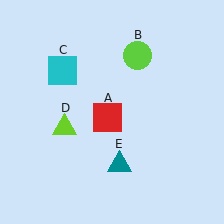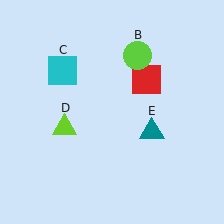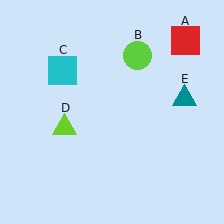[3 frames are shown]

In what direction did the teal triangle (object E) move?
The teal triangle (object E) moved up and to the right.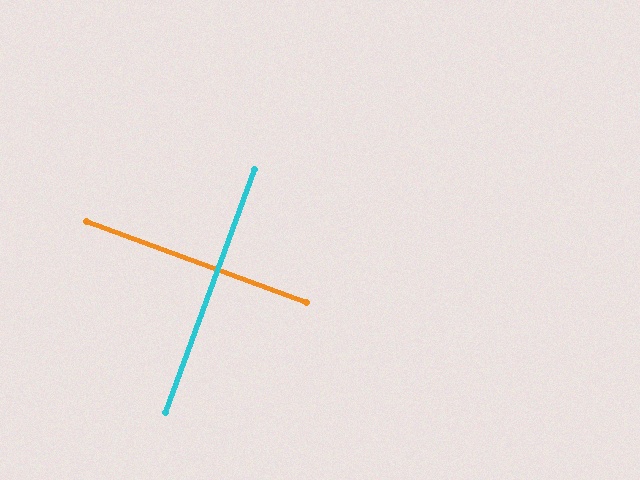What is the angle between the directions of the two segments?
Approximately 90 degrees.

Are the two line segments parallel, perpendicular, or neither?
Perpendicular — they meet at approximately 90°.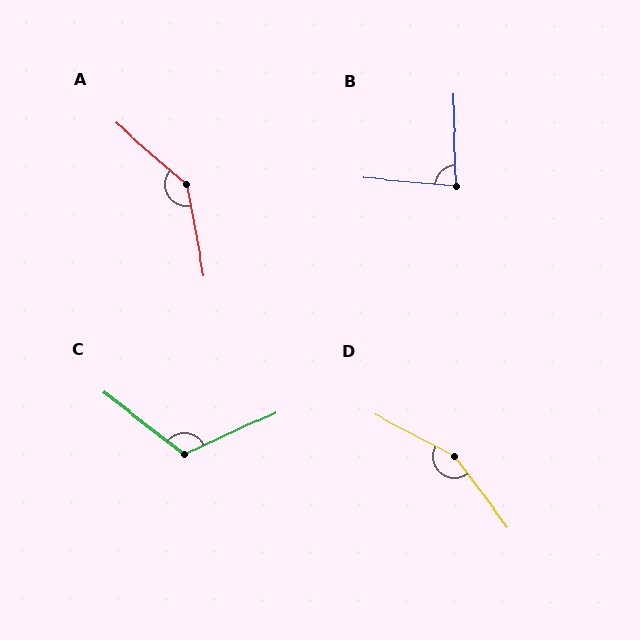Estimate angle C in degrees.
Approximately 118 degrees.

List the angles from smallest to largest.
B (83°), C (118°), A (142°), D (154°).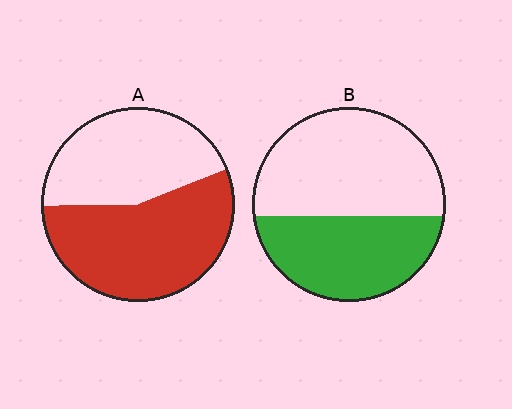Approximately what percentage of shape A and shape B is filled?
A is approximately 55% and B is approximately 40%.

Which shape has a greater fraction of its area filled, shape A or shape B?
Shape A.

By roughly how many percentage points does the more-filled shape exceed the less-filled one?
By roughly 15 percentage points (A over B).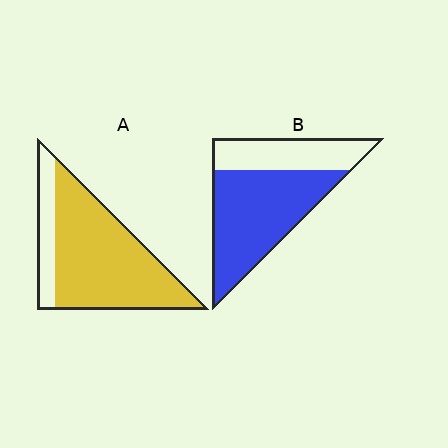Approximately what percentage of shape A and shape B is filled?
A is approximately 80% and B is approximately 65%.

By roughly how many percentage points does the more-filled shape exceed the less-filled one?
By roughly 15 percentage points (A over B).